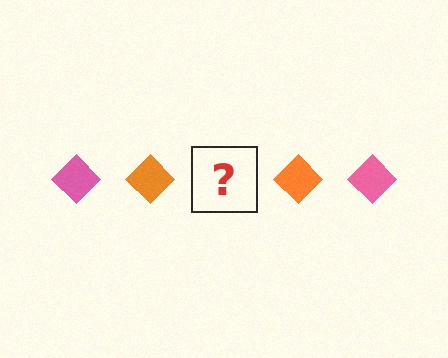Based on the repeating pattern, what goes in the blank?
The blank should be a pink diamond.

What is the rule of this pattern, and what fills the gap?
The rule is that the pattern cycles through pink, orange diamonds. The gap should be filled with a pink diamond.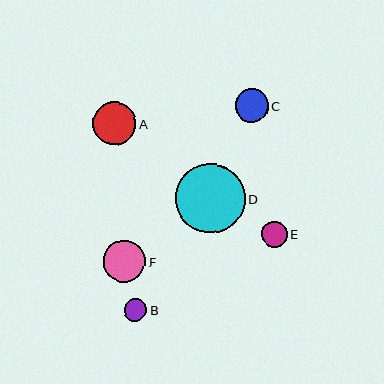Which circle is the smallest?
Circle B is the smallest with a size of approximately 23 pixels.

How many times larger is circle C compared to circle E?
Circle C is approximately 1.3 times the size of circle E.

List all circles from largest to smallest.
From largest to smallest: D, A, F, C, E, B.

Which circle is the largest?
Circle D is the largest with a size of approximately 69 pixels.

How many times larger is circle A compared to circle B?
Circle A is approximately 1.9 times the size of circle B.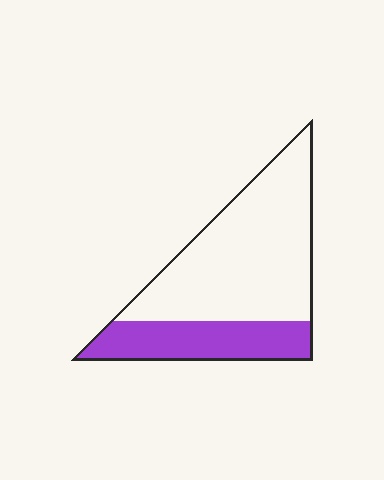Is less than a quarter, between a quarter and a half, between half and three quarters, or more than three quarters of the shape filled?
Between a quarter and a half.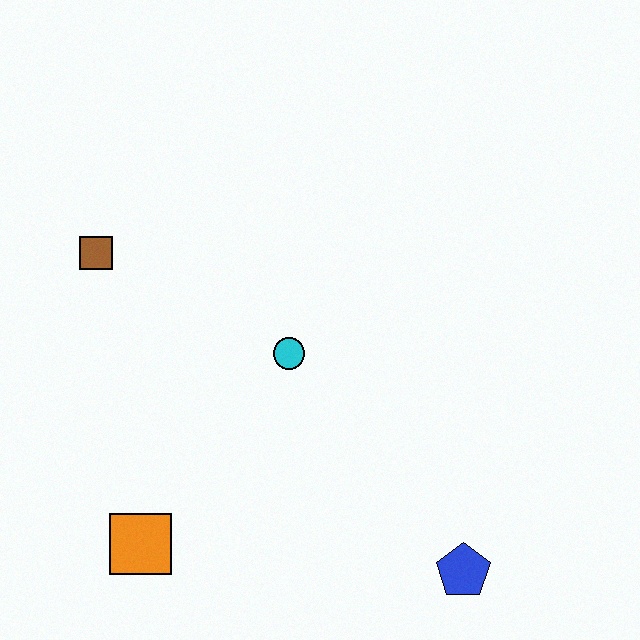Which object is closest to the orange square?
The cyan circle is closest to the orange square.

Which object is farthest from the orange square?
The blue pentagon is farthest from the orange square.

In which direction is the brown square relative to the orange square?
The brown square is above the orange square.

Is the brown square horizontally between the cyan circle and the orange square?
No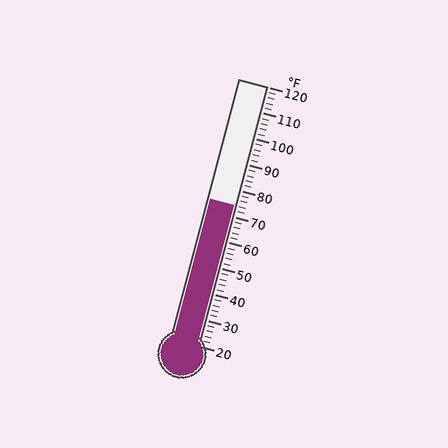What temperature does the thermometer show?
The thermometer shows approximately 74°F.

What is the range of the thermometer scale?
The thermometer scale ranges from 20°F to 120°F.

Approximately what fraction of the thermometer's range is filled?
The thermometer is filled to approximately 55% of its range.